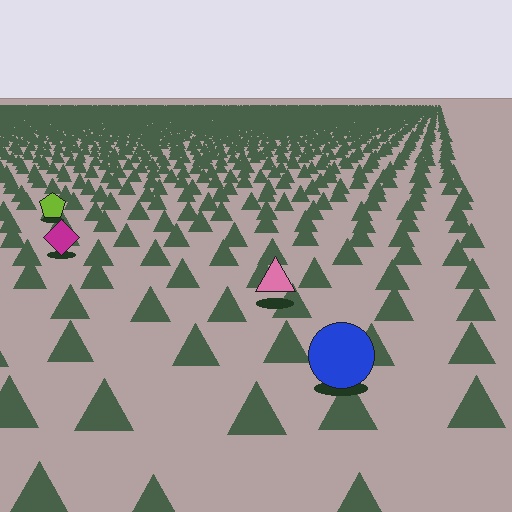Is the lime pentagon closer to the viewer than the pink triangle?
No. The pink triangle is closer — you can tell from the texture gradient: the ground texture is coarser near it.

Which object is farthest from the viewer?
The lime pentagon is farthest from the viewer. It appears smaller and the ground texture around it is denser.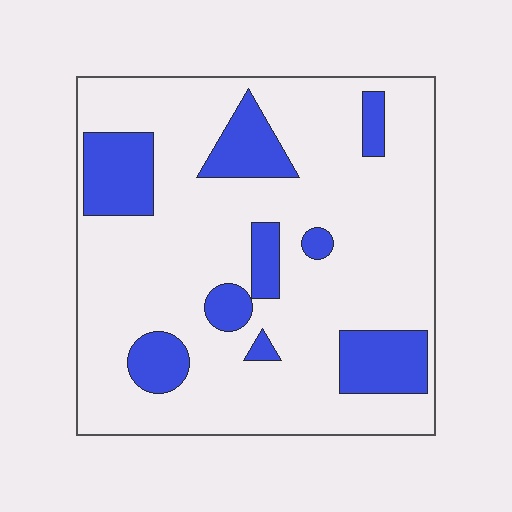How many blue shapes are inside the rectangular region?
9.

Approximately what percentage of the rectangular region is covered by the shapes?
Approximately 20%.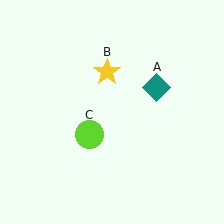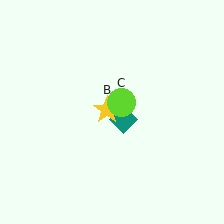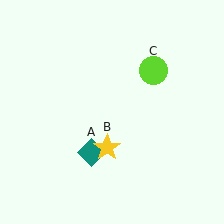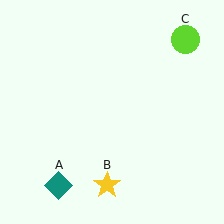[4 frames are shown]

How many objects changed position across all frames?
3 objects changed position: teal diamond (object A), yellow star (object B), lime circle (object C).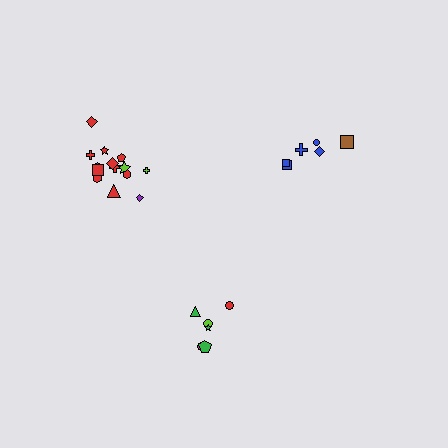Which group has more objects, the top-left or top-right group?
The top-left group.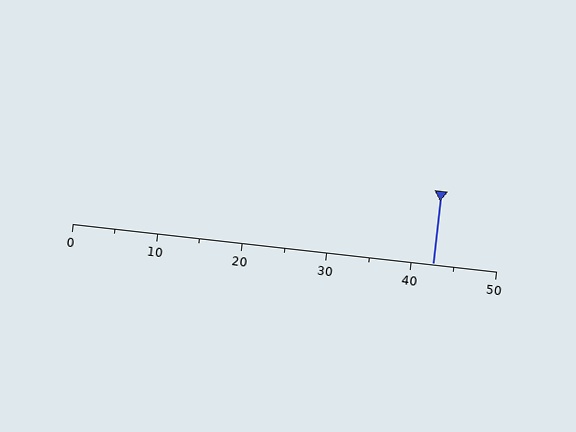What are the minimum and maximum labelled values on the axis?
The axis runs from 0 to 50.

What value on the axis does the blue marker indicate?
The marker indicates approximately 42.5.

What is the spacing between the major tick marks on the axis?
The major ticks are spaced 10 apart.